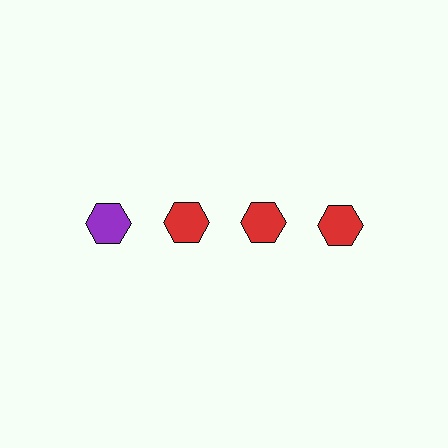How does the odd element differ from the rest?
It has a different color: purple instead of red.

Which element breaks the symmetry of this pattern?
The purple hexagon in the top row, leftmost column breaks the symmetry. All other shapes are red hexagons.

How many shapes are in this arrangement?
There are 4 shapes arranged in a grid pattern.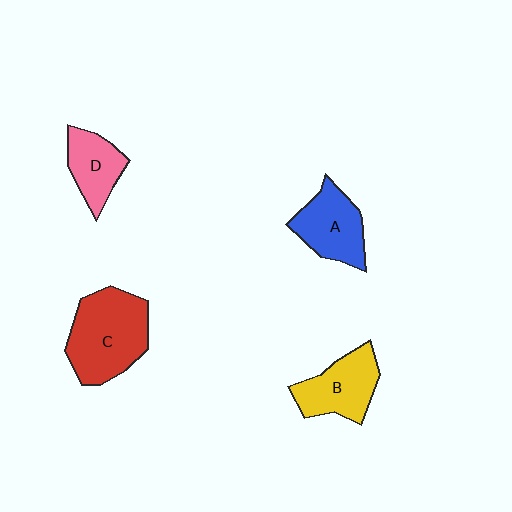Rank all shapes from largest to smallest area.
From largest to smallest: C (red), B (yellow), A (blue), D (pink).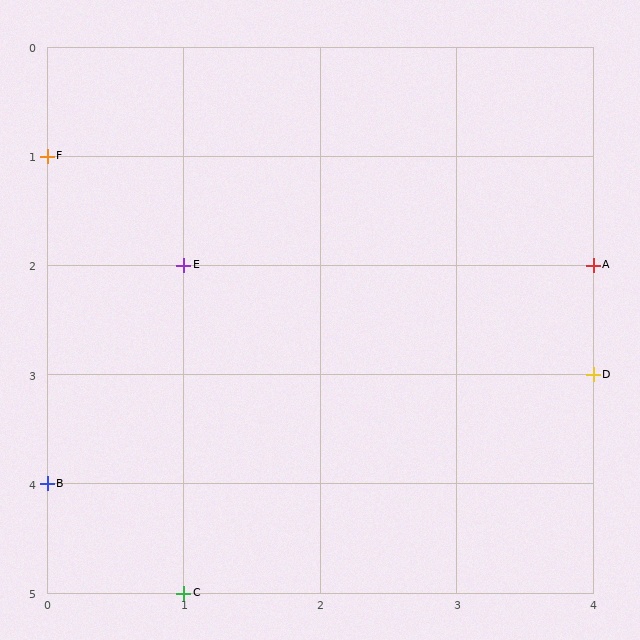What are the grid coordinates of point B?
Point B is at grid coordinates (0, 4).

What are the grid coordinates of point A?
Point A is at grid coordinates (4, 2).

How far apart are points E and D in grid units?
Points E and D are 3 columns and 1 row apart (about 3.2 grid units diagonally).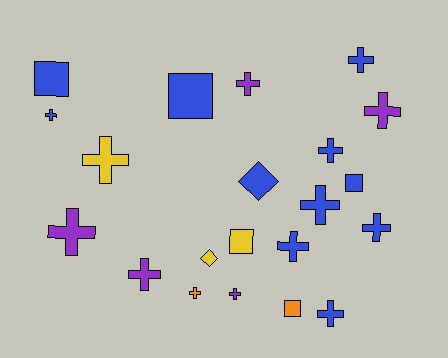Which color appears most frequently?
Blue, with 11 objects.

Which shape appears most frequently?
Cross, with 14 objects.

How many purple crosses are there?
There are 5 purple crosses.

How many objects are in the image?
There are 21 objects.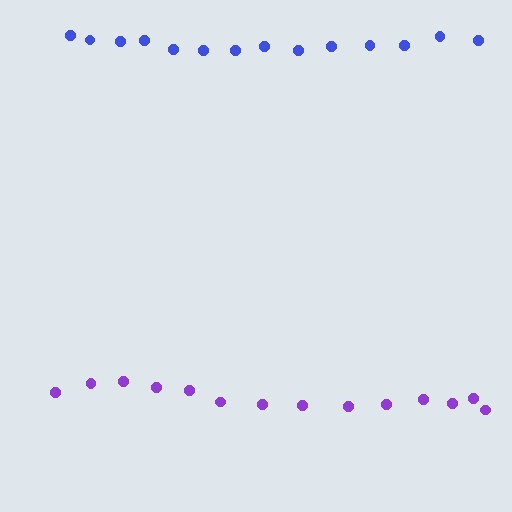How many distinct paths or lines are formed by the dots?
There are 2 distinct paths.